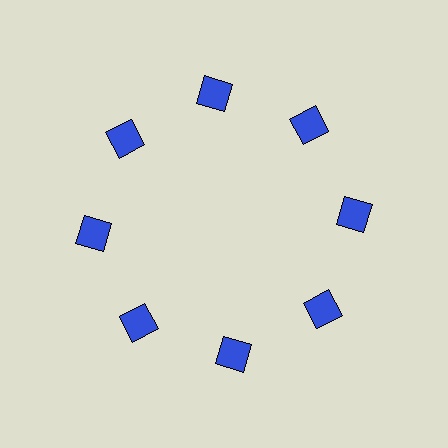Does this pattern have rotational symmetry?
Yes, this pattern has 8-fold rotational symmetry. It looks the same after rotating 45 degrees around the center.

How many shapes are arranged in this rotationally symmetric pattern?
There are 8 shapes, arranged in 8 groups of 1.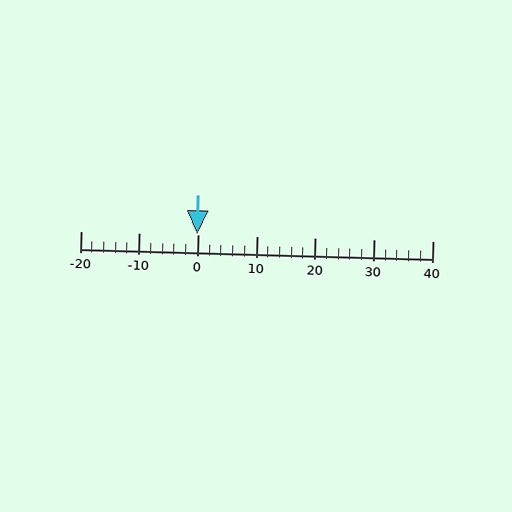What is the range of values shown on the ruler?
The ruler shows values from -20 to 40.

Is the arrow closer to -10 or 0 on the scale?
The arrow is closer to 0.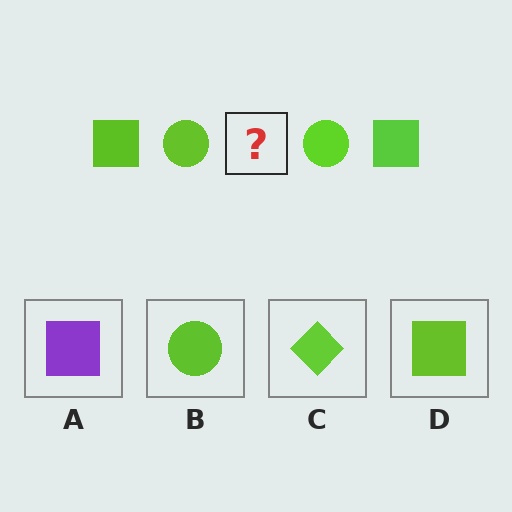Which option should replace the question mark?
Option D.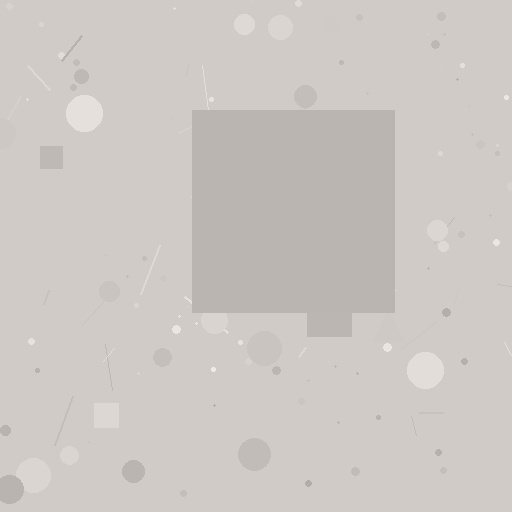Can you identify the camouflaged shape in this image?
The camouflaged shape is a square.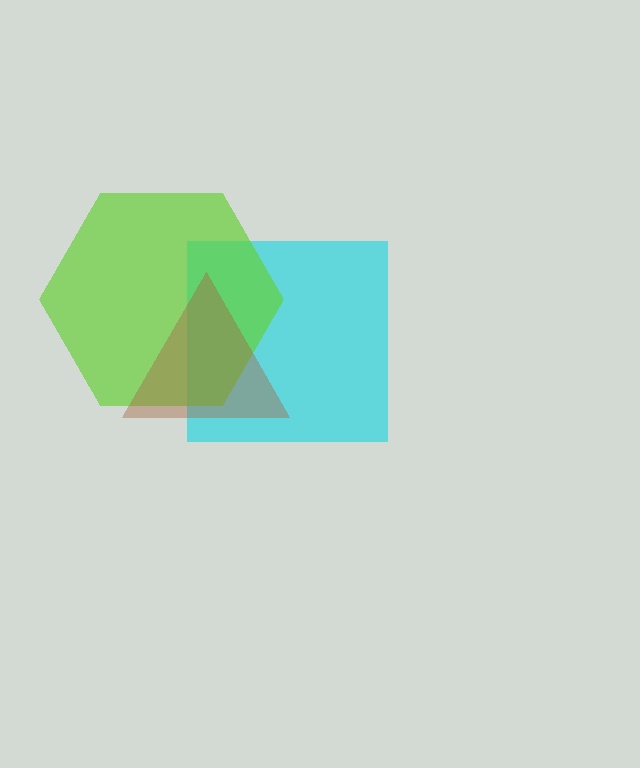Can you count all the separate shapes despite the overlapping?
Yes, there are 3 separate shapes.